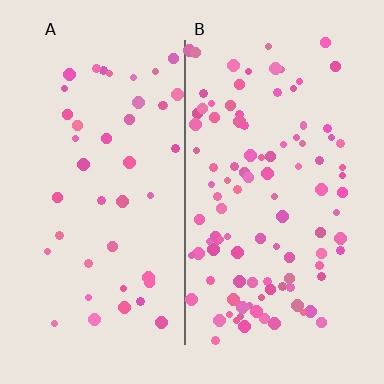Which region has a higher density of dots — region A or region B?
B (the right).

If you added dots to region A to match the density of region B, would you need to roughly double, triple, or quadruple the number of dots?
Approximately double.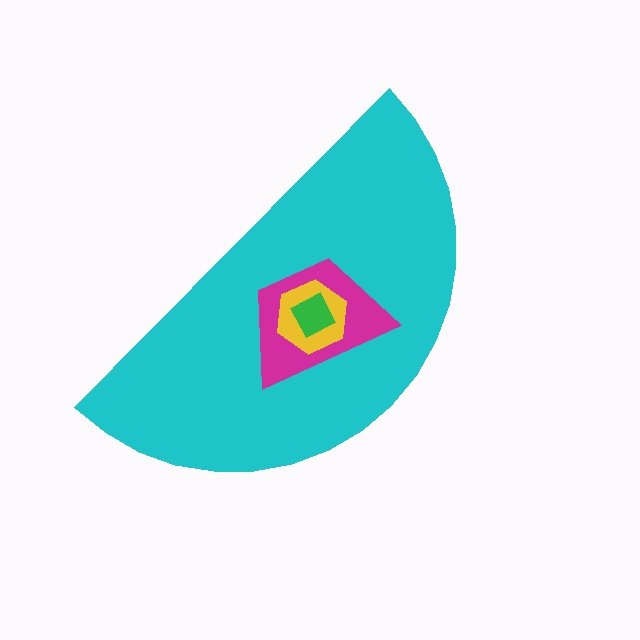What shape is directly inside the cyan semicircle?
The magenta trapezoid.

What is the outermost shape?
The cyan semicircle.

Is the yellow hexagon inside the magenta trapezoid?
Yes.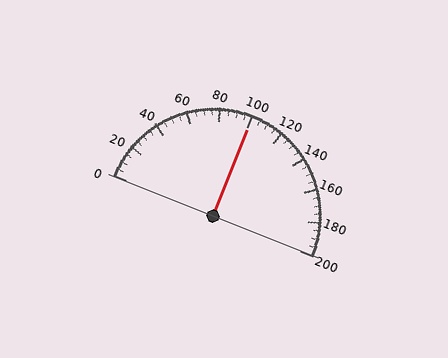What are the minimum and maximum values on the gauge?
The gauge ranges from 0 to 200.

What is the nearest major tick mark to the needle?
The nearest major tick mark is 100.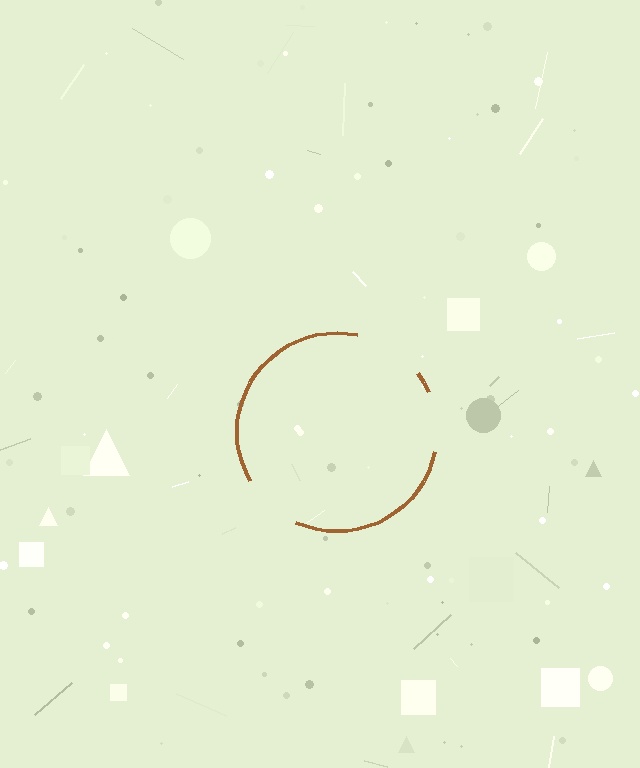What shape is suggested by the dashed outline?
The dashed outline suggests a circle.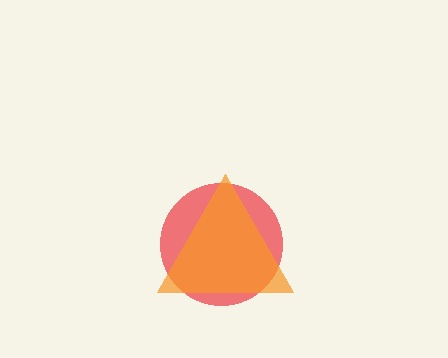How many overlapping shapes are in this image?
There are 2 overlapping shapes in the image.